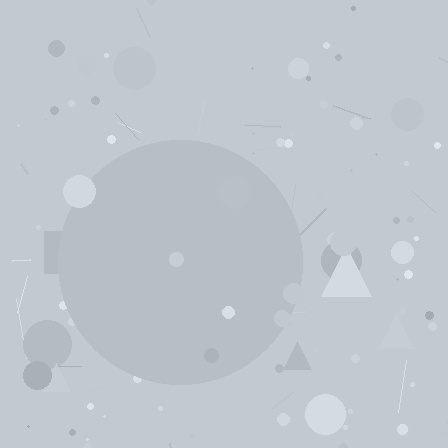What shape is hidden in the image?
A circle is hidden in the image.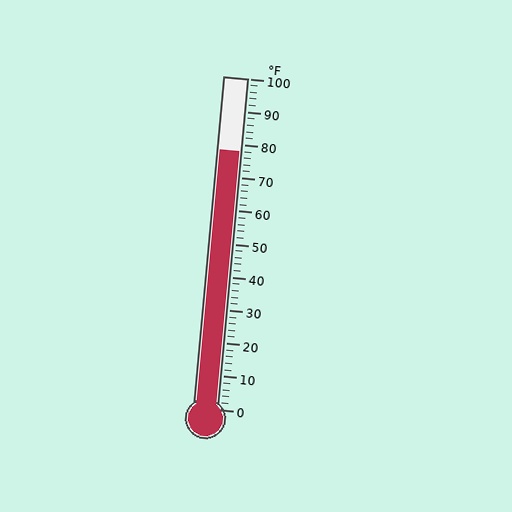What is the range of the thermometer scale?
The thermometer scale ranges from 0°F to 100°F.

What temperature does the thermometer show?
The thermometer shows approximately 78°F.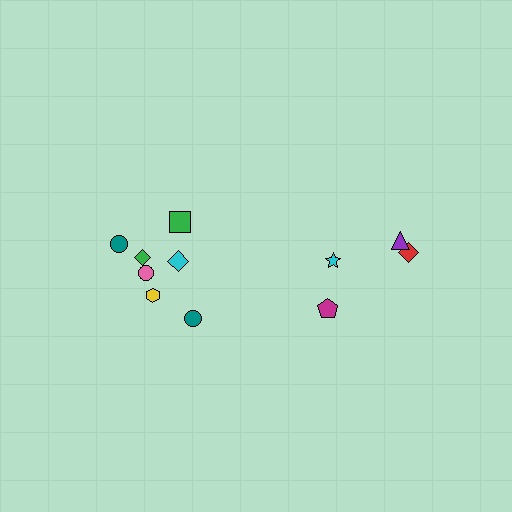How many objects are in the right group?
There are 4 objects.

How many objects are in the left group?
There are 7 objects.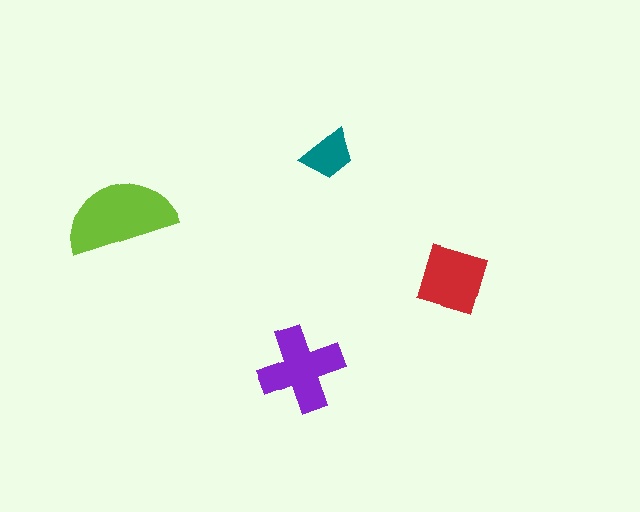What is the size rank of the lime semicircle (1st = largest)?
1st.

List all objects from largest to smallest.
The lime semicircle, the purple cross, the red diamond, the teal trapezoid.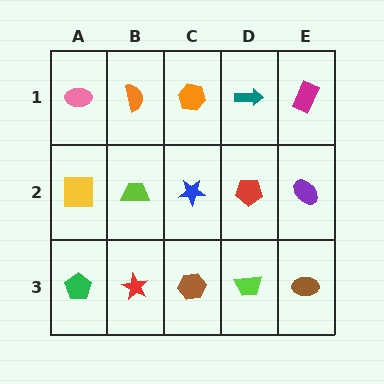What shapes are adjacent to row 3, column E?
A purple ellipse (row 2, column E), a lime trapezoid (row 3, column D).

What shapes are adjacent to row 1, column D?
A red pentagon (row 2, column D), an orange hexagon (row 1, column C), a magenta rectangle (row 1, column E).